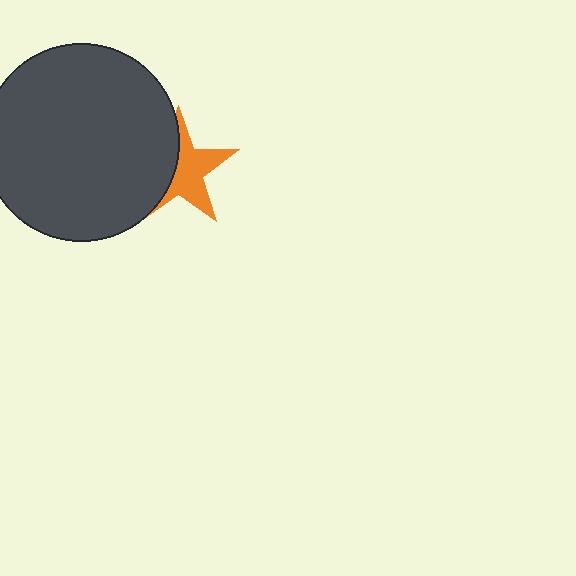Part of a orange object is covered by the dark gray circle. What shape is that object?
It is a star.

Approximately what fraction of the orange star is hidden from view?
Roughly 44% of the orange star is hidden behind the dark gray circle.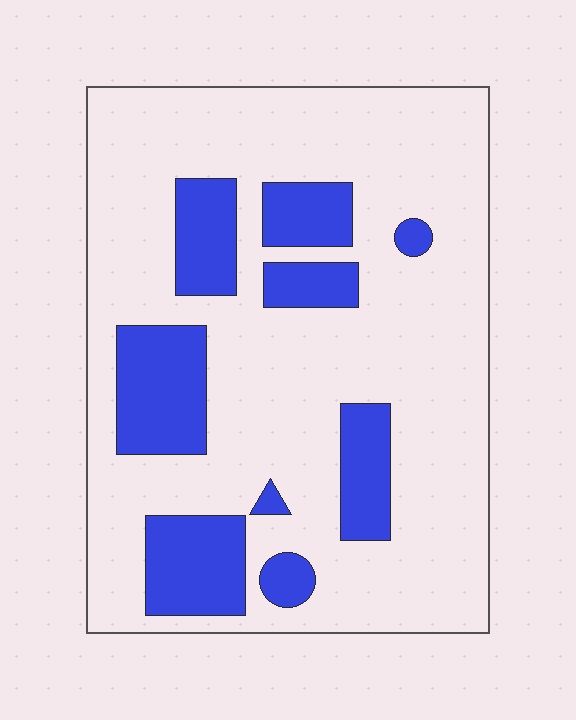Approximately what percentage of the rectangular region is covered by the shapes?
Approximately 25%.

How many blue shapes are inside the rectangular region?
9.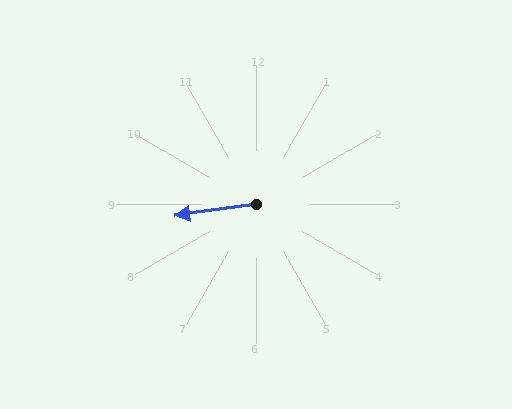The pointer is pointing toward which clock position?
Roughly 9 o'clock.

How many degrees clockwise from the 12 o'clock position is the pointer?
Approximately 262 degrees.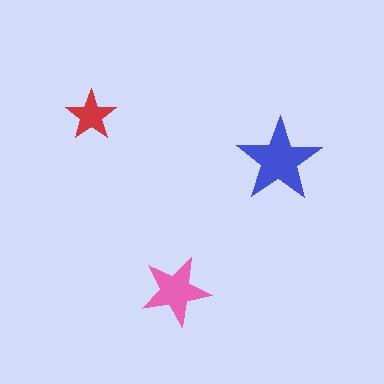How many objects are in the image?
There are 3 objects in the image.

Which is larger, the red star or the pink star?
The pink one.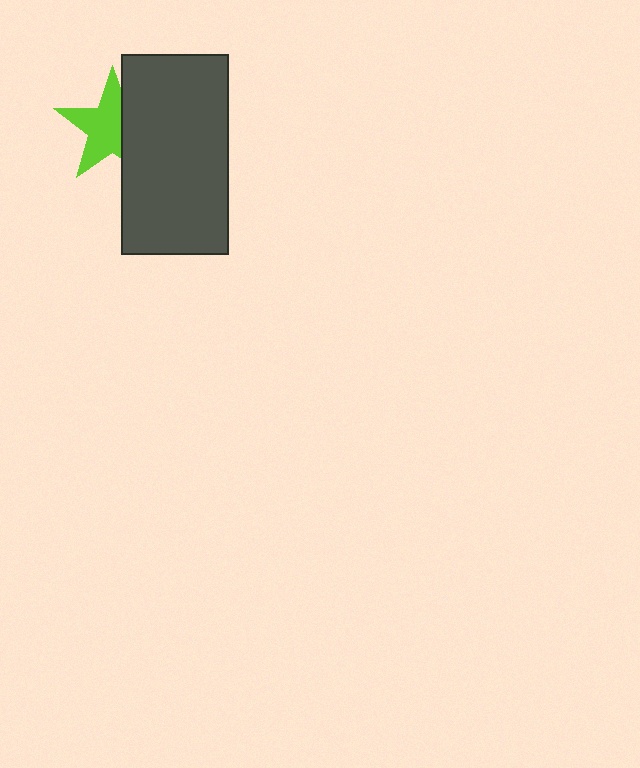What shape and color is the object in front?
The object in front is a dark gray rectangle.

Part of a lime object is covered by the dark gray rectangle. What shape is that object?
It is a star.